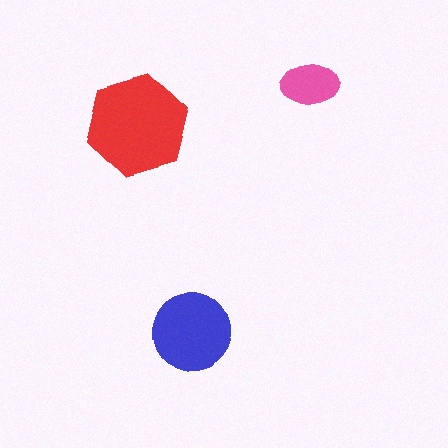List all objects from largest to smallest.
The red hexagon, the blue circle, the pink ellipse.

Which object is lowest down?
The blue circle is bottommost.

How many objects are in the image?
There are 3 objects in the image.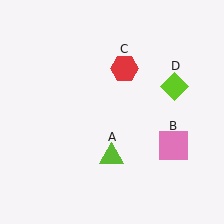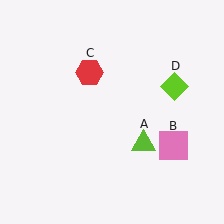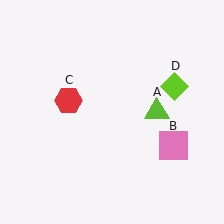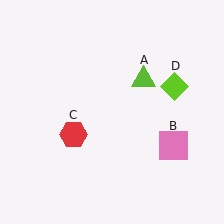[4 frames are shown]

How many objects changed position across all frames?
2 objects changed position: lime triangle (object A), red hexagon (object C).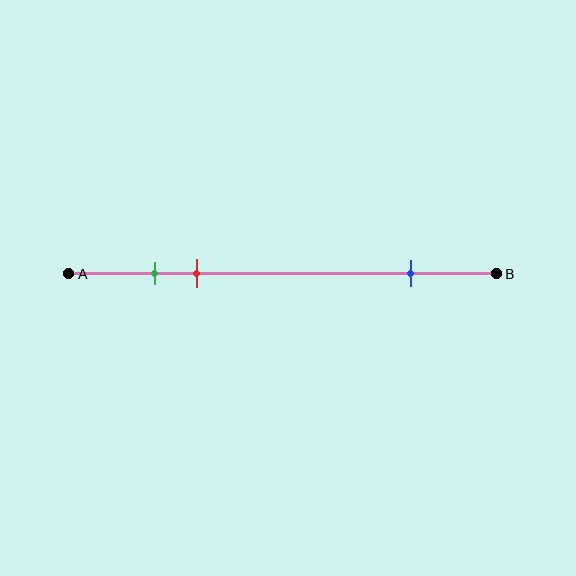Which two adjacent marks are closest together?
The green and red marks are the closest adjacent pair.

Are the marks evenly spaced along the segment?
No, the marks are not evenly spaced.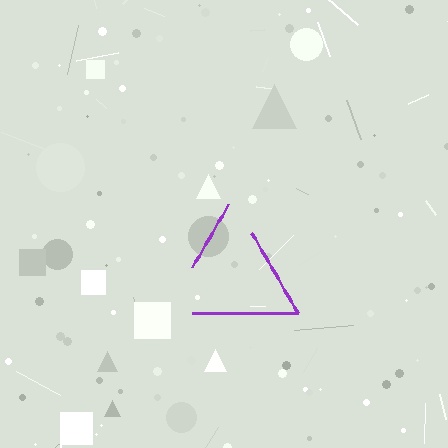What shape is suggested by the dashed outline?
The dashed outline suggests a triangle.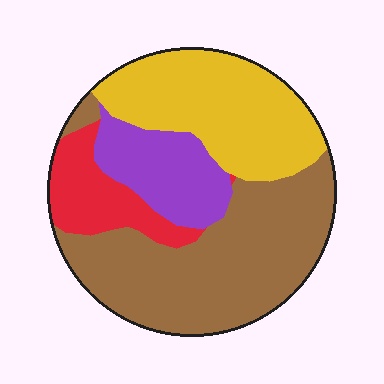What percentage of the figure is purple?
Purple covers 15% of the figure.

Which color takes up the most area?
Brown, at roughly 45%.